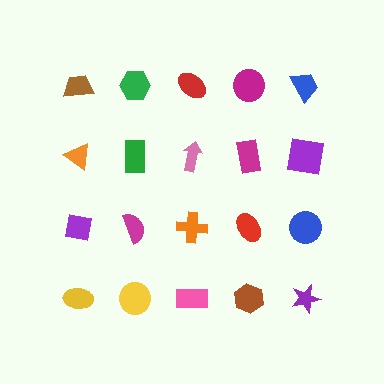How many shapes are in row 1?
5 shapes.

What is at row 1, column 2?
A green hexagon.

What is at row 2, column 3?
A pink arrow.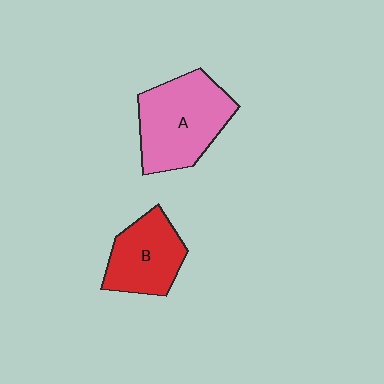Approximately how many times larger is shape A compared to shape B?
Approximately 1.4 times.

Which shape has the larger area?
Shape A (pink).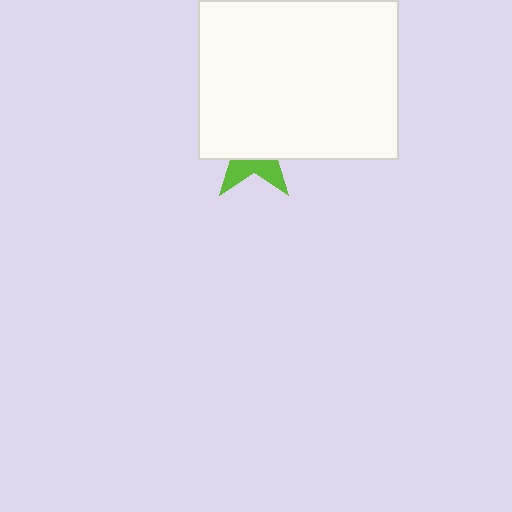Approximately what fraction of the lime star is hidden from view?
Roughly 67% of the lime star is hidden behind the white rectangle.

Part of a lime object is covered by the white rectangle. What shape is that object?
It is a star.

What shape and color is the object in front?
The object in front is a white rectangle.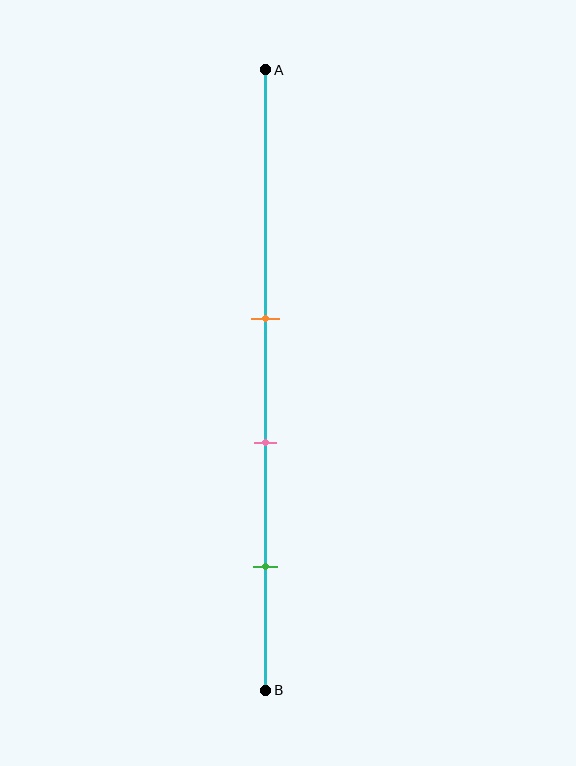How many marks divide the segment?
There are 3 marks dividing the segment.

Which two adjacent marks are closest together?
The orange and pink marks are the closest adjacent pair.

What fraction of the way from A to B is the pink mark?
The pink mark is approximately 60% (0.6) of the way from A to B.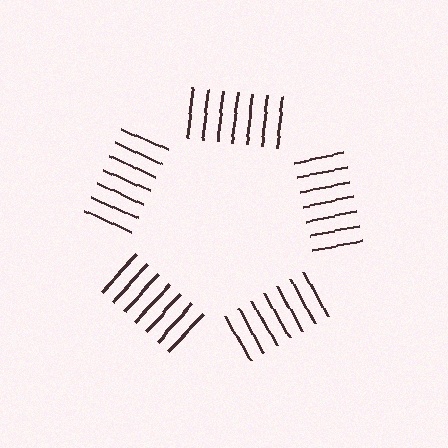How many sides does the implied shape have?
5 sides — the line-ends trace a pentagon.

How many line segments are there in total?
35 — 7 along each of the 5 edges.